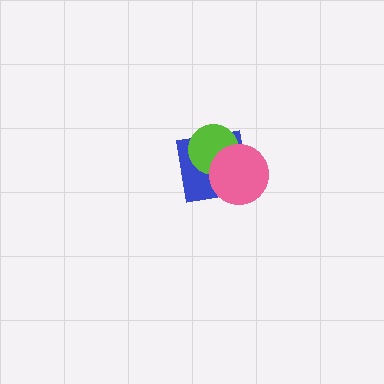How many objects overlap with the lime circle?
2 objects overlap with the lime circle.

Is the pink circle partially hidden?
No, no other shape covers it.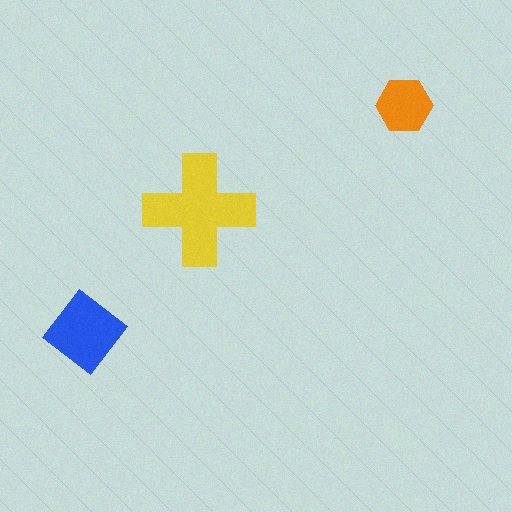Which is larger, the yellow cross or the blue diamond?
The yellow cross.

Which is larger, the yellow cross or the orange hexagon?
The yellow cross.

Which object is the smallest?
The orange hexagon.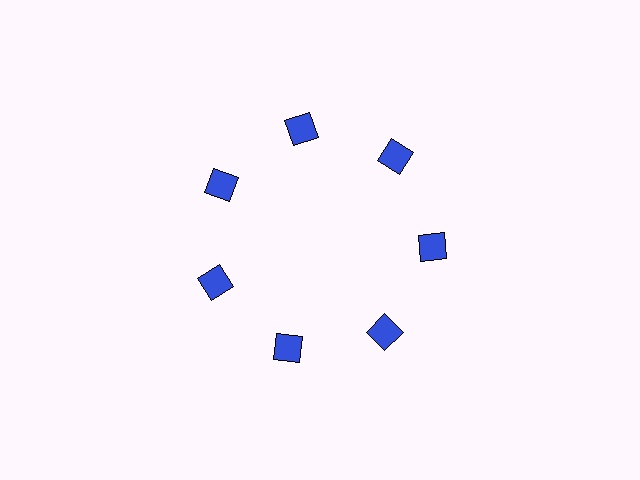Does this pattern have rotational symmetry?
Yes, this pattern has 7-fold rotational symmetry. It looks the same after rotating 51 degrees around the center.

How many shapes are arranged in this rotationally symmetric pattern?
There are 7 shapes, arranged in 7 groups of 1.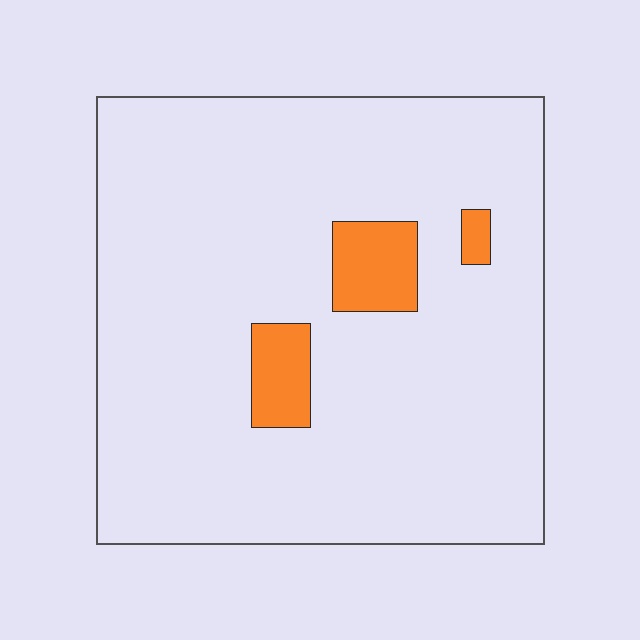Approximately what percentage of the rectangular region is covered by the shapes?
Approximately 10%.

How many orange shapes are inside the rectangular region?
3.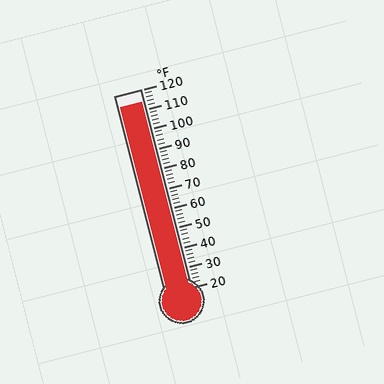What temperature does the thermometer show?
The thermometer shows approximately 114°F.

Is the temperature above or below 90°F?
The temperature is above 90°F.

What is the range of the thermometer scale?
The thermometer scale ranges from 20°F to 120°F.